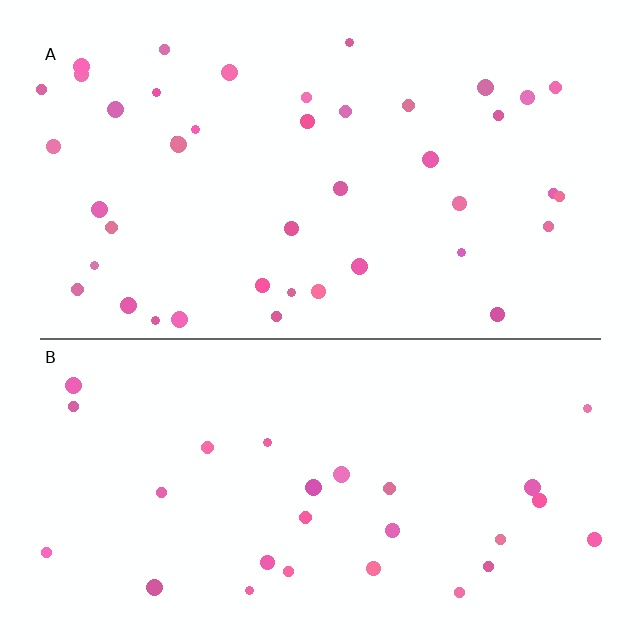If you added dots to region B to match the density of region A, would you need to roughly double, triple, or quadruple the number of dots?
Approximately double.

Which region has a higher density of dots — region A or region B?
A (the top).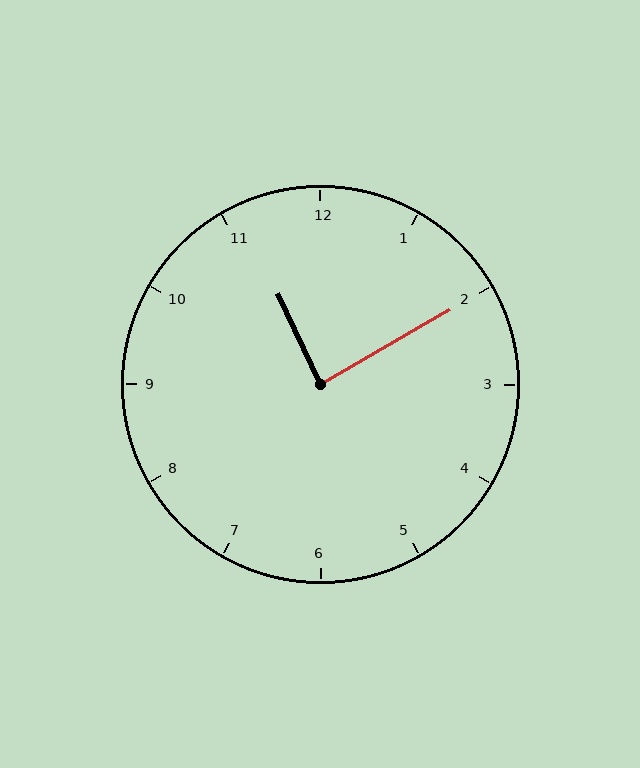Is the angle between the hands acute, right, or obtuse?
It is right.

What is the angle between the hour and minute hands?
Approximately 85 degrees.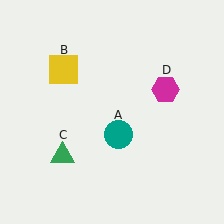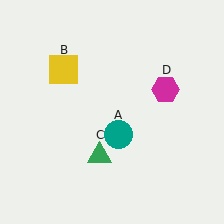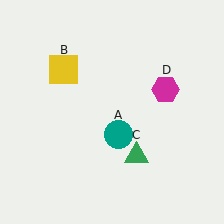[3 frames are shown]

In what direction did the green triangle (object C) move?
The green triangle (object C) moved right.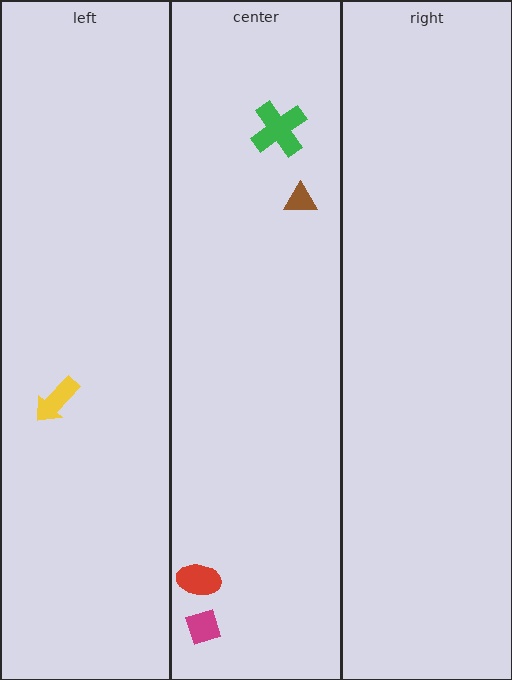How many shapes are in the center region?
4.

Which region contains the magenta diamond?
The center region.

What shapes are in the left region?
The yellow arrow.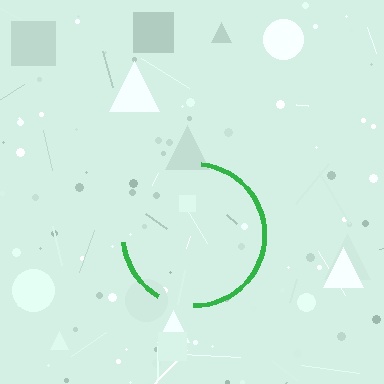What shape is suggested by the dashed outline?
The dashed outline suggests a circle.